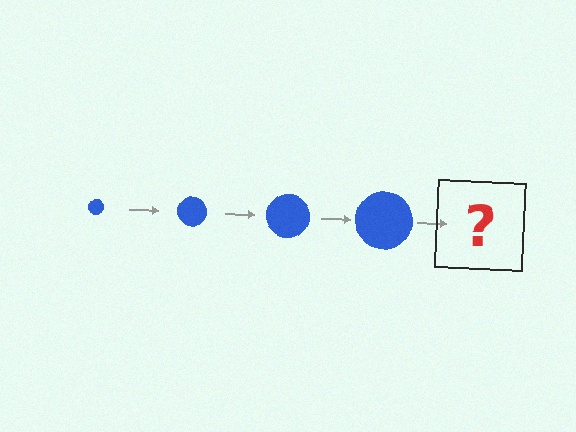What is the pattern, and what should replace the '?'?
The pattern is that the circle gets progressively larger each step. The '?' should be a blue circle, larger than the previous one.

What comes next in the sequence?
The next element should be a blue circle, larger than the previous one.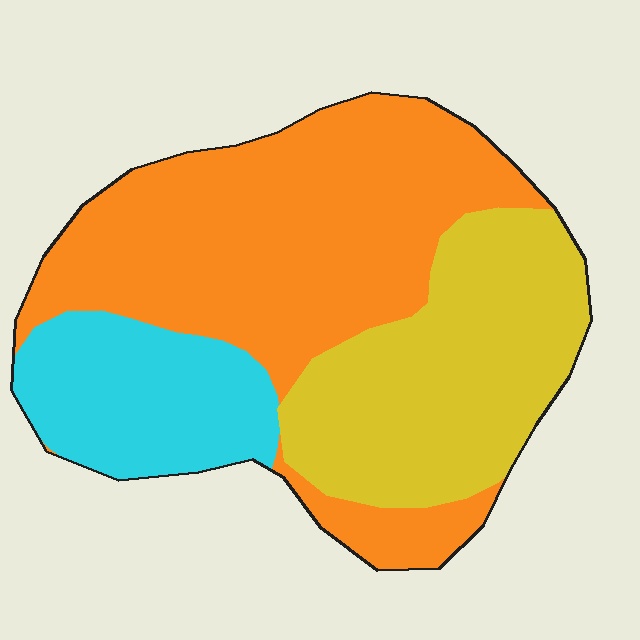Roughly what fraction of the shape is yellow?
Yellow takes up about one third (1/3) of the shape.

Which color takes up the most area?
Orange, at roughly 50%.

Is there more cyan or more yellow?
Yellow.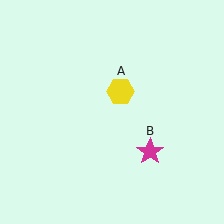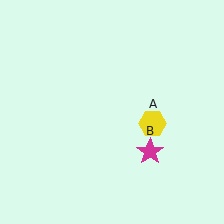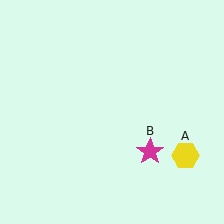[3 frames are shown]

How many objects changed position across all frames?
1 object changed position: yellow hexagon (object A).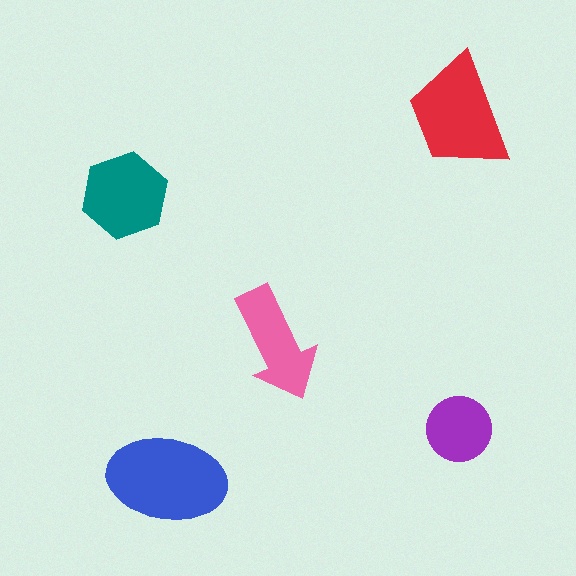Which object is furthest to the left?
The teal hexagon is leftmost.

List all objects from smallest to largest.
The purple circle, the pink arrow, the teal hexagon, the red trapezoid, the blue ellipse.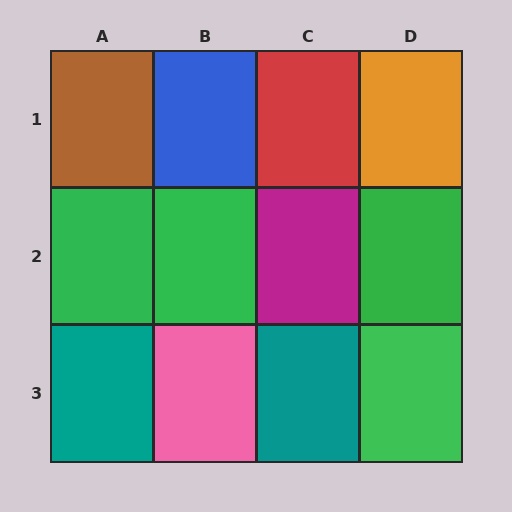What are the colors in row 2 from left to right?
Green, green, magenta, green.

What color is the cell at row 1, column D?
Orange.